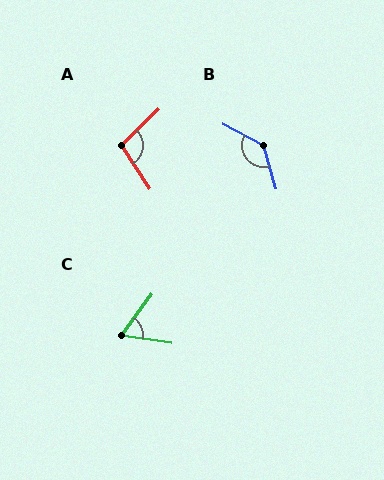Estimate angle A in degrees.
Approximately 101 degrees.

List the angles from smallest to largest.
C (61°), A (101°), B (134°).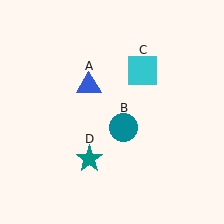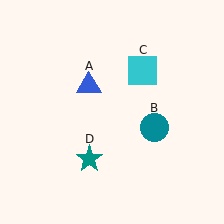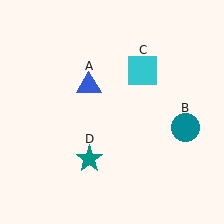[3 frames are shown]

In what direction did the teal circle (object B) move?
The teal circle (object B) moved right.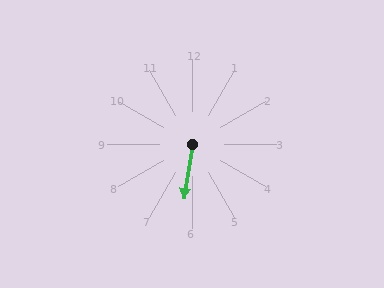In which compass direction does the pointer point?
South.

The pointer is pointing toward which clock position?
Roughly 6 o'clock.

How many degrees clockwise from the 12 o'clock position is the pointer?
Approximately 189 degrees.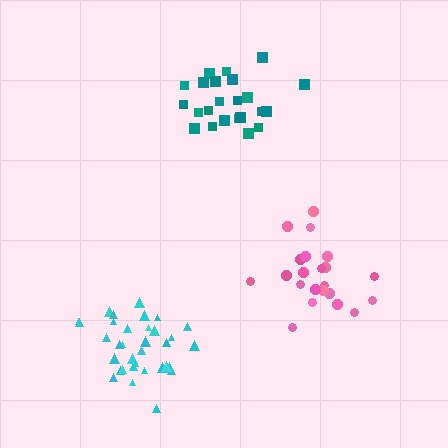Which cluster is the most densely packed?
Cyan.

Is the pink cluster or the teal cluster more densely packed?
Teal.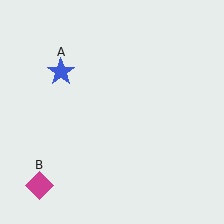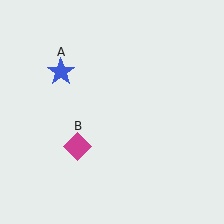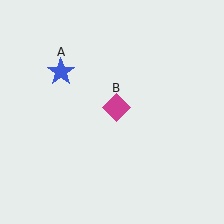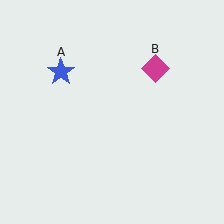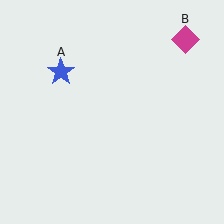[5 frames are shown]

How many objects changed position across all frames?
1 object changed position: magenta diamond (object B).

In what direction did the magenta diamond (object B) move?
The magenta diamond (object B) moved up and to the right.